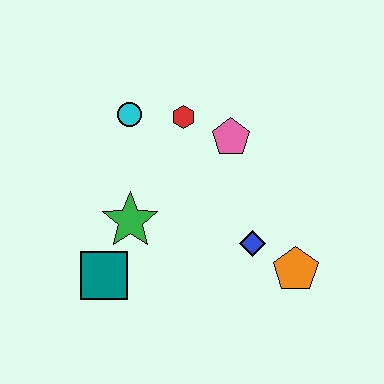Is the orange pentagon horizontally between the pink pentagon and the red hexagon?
No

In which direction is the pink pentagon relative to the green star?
The pink pentagon is to the right of the green star.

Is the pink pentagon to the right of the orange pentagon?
No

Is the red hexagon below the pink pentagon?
No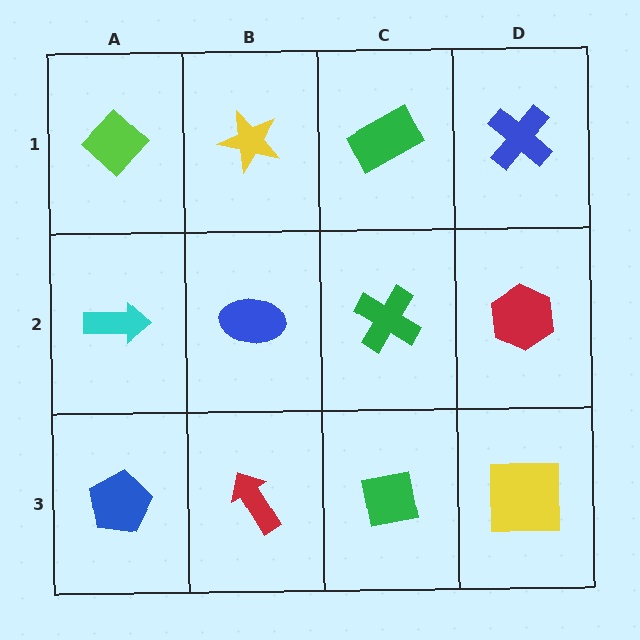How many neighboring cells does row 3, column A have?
2.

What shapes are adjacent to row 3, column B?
A blue ellipse (row 2, column B), a blue pentagon (row 3, column A), a green square (row 3, column C).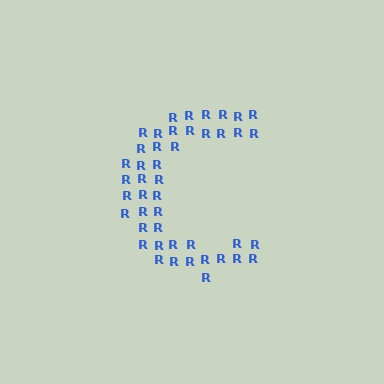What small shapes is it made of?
It is made of small letter R's.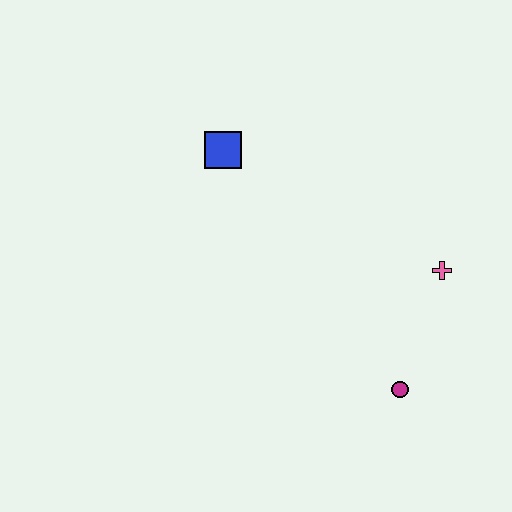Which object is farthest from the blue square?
The magenta circle is farthest from the blue square.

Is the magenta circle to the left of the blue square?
No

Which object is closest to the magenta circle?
The pink cross is closest to the magenta circle.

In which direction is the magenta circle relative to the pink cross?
The magenta circle is below the pink cross.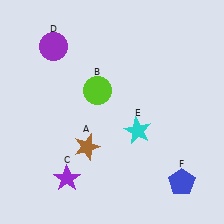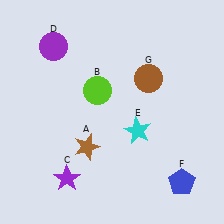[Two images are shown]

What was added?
A brown circle (G) was added in Image 2.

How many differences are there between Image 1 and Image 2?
There is 1 difference between the two images.